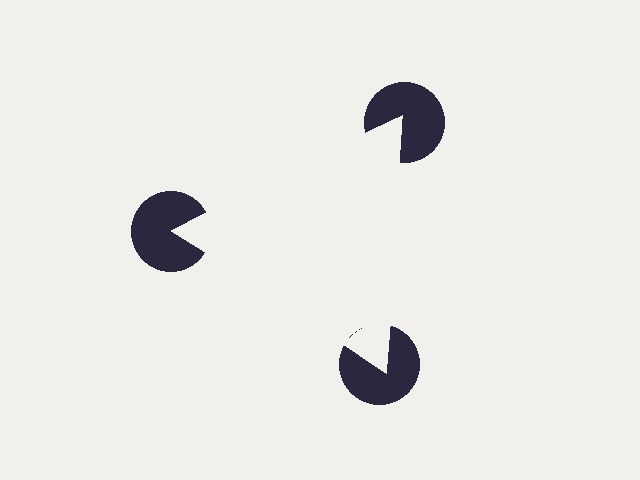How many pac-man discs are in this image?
There are 3 — one at each vertex of the illusory triangle.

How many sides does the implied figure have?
3 sides.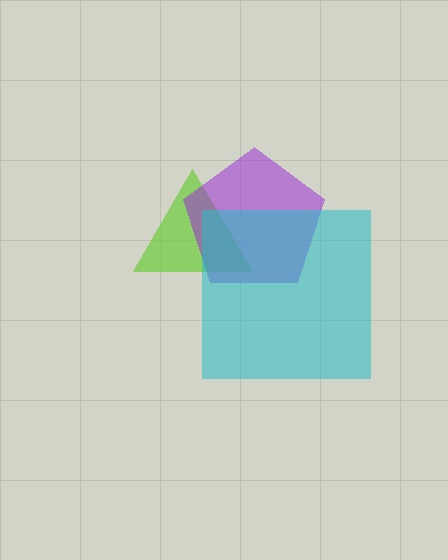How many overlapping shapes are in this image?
There are 3 overlapping shapes in the image.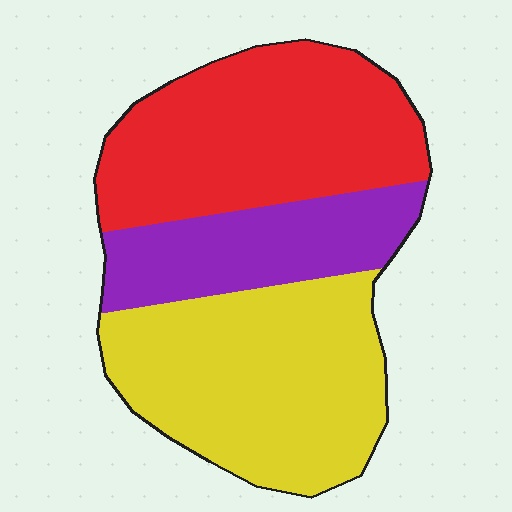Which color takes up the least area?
Purple, at roughly 20%.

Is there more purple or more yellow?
Yellow.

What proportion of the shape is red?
Red covers 38% of the shape.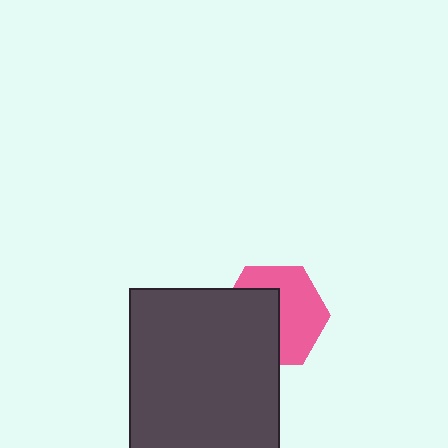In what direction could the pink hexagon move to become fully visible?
The pink hexagon could move toward the upper-right. That would shift it out from behind the dark gray rectangle entirely.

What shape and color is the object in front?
The object in front is a dark gray rectangle.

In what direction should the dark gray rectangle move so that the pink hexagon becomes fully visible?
The dark gray rectangle should move toward the lower-left. That is the shortest direction to clear the overlap and leave the pink hexagon fully visible.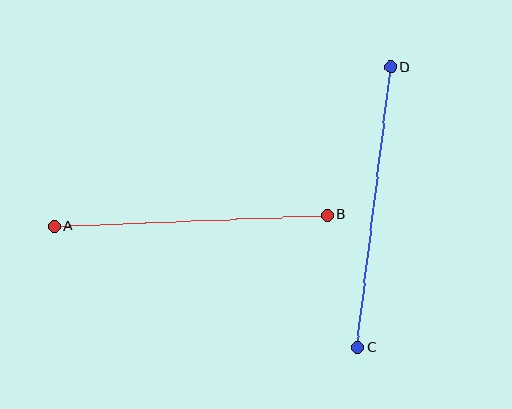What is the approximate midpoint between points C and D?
The midpoint is at approximately (374, 207) pixels.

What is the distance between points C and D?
The distance is approximately 282 pixels.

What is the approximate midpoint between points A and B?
The midpoint is at approximately (191, 221) pixels.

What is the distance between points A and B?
The distance is approximately 273 pixels.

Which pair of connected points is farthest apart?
Points C and D are farthest apart.